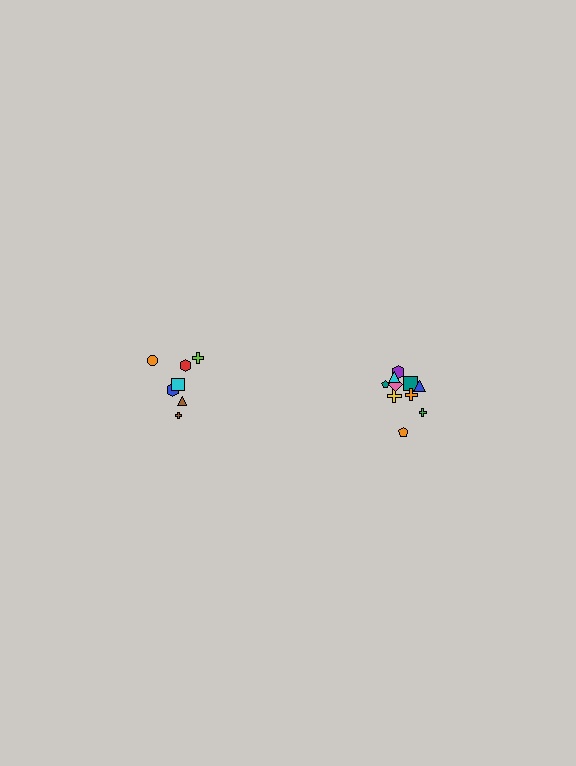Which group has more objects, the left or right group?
The right group.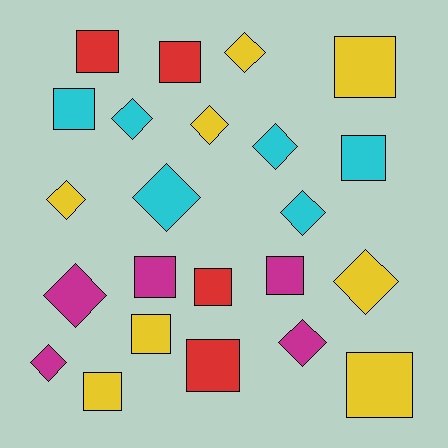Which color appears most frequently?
Yellow, with 8 objects.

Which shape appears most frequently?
Square, with 12 objects.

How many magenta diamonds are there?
There are 3 magenta diamonds.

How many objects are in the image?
There are 23 objects.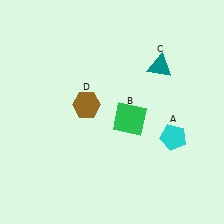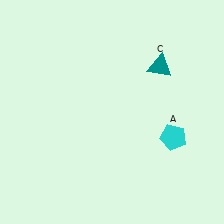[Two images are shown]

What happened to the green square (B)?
The green square (B) was removed in Image 2. It was in the bottom-right area of Image 1.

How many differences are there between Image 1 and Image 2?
There are 2 differences between the two images.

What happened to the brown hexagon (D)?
The brown hexagon (D) was removed in Image 2. It was in the top-left area of Image 1.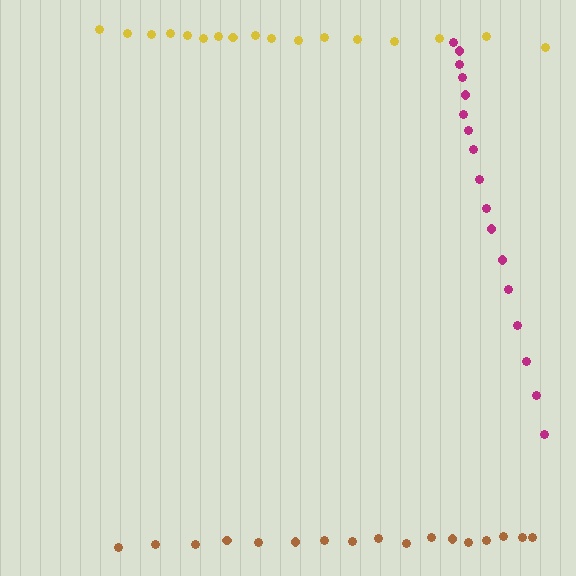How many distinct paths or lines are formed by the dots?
There are 3 distinct paths.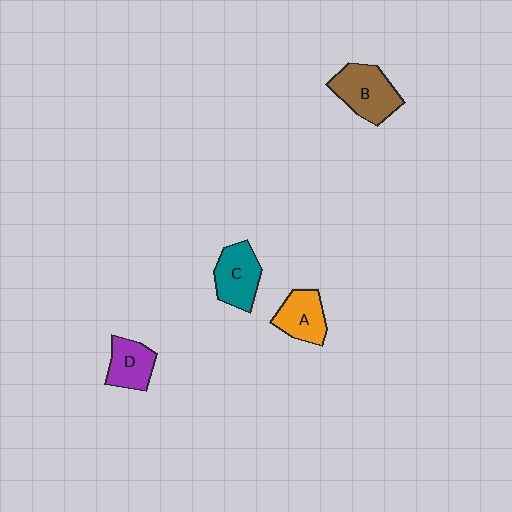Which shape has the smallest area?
Shape D (purple).